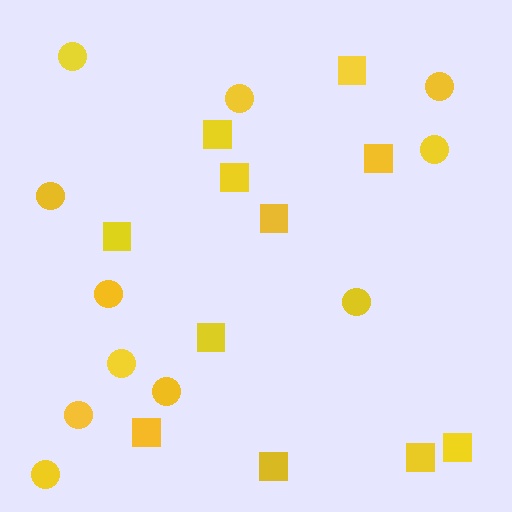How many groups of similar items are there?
There are 2 groups: one group of squares (11) and one group of circles (11).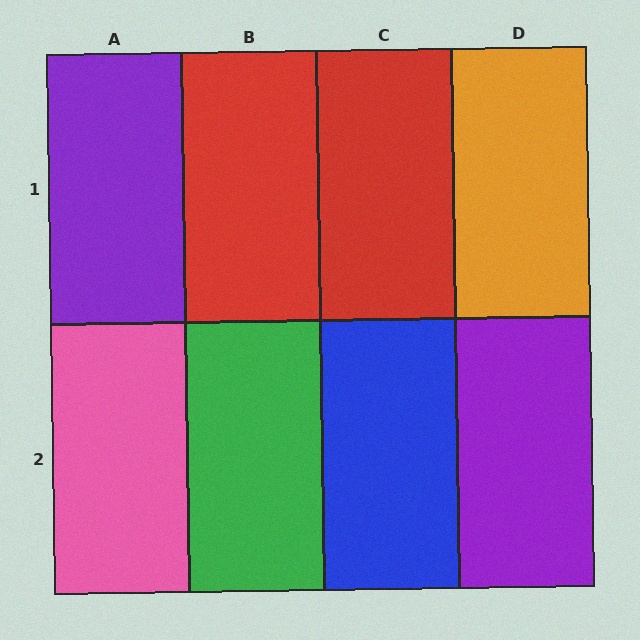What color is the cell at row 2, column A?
Pink.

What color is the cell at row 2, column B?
Green.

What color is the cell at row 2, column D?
Purple.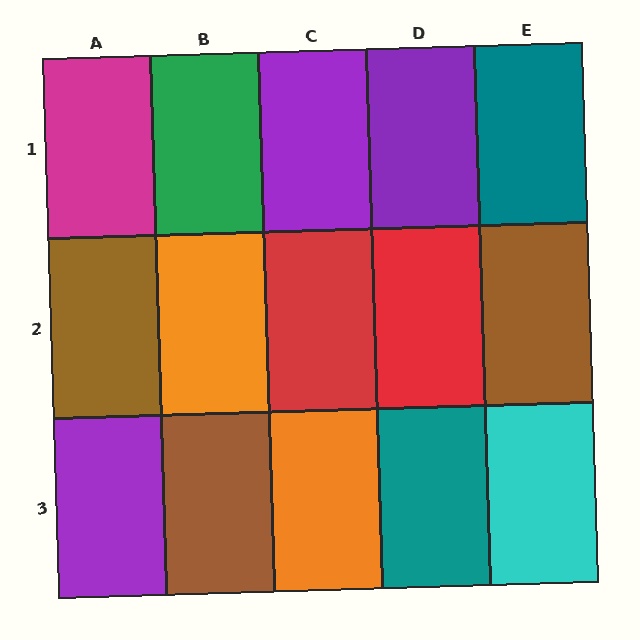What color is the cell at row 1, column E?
Teal.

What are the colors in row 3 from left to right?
Purple, brown, orange, teal, cyan.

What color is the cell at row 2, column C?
Red.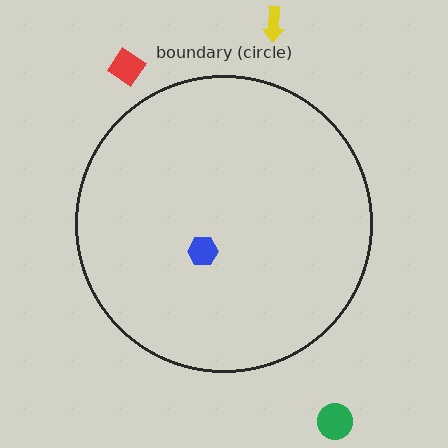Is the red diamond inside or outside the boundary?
Outside.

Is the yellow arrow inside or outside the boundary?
Outside.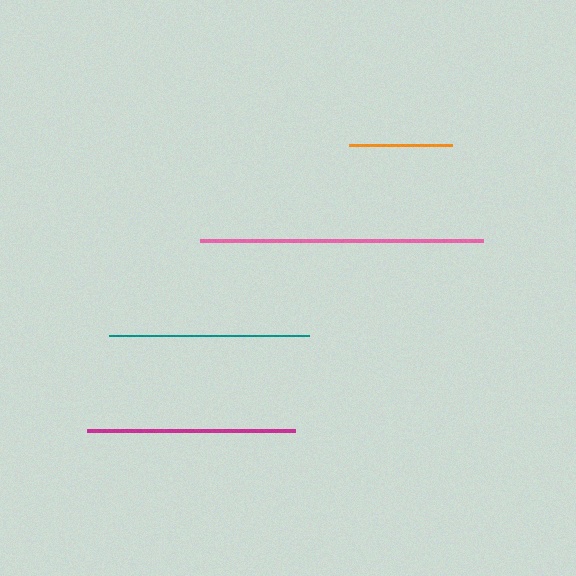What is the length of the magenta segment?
The magenta segment is approximately 208 pixels long.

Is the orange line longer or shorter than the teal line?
The teal line is longer than the orange line.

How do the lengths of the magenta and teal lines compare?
The magenta and teal lines are approximately the same length.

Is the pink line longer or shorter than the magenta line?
The pink line is longer than the magenta line.